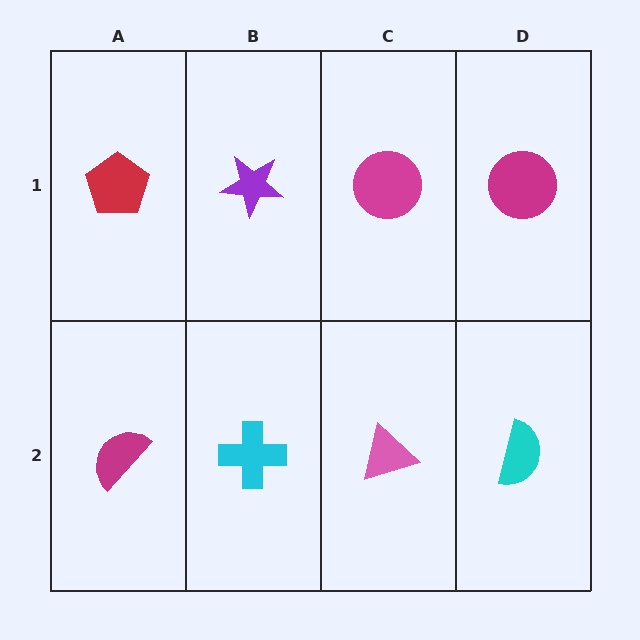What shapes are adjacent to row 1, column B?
A cyan cross (row 2, column B), a red pentagon (row 1, column A), a magenta circle (row 1, column C).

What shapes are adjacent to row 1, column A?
A magenta semicircle (row 2, column A), a purple star (row 1, column B).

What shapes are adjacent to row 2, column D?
A magenta circle (row 1, column D), a pink triangle (row 2, column C).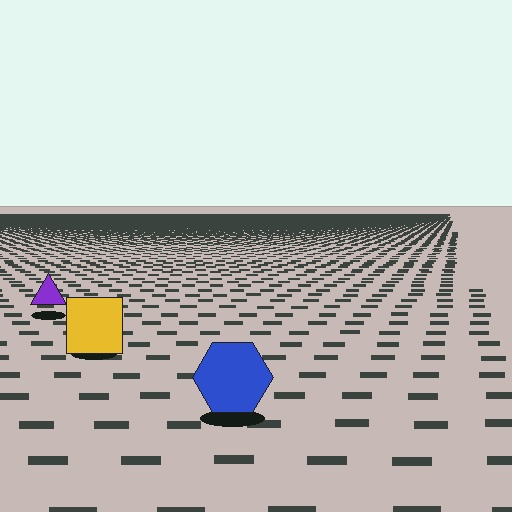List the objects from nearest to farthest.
From nearest to farthest: the blue hexagon, the yellow square, the purple triangle.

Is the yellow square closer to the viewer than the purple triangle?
Yes. The yellow square is closer — you can tell from the texture gradient: the ground texture is coarser near it.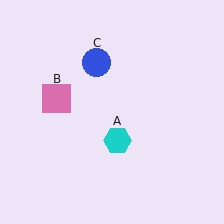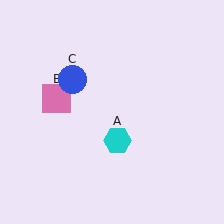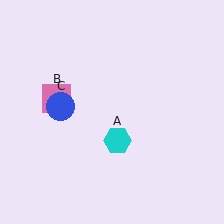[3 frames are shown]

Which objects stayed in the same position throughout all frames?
Cyan hexagon (object A) and pink square (object B) remained stationary.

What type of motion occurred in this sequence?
The blue circle (object C) rotated counterclockwise around the center of the scene.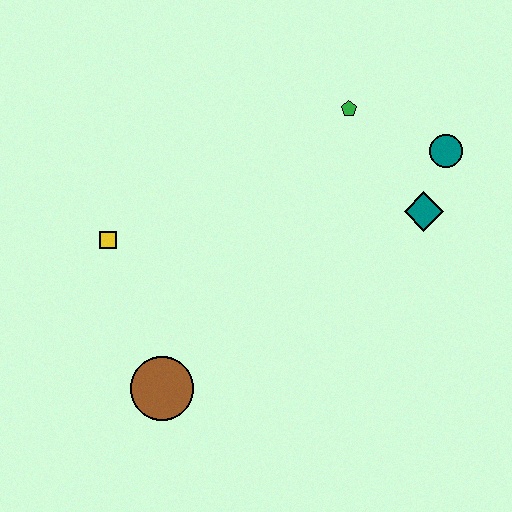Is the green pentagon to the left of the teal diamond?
Yes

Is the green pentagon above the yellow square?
Yes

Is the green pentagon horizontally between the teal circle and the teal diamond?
No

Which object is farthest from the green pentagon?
The brown circle is farthest from the green pentagon.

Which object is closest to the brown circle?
The yellow square is closest to the brown circle.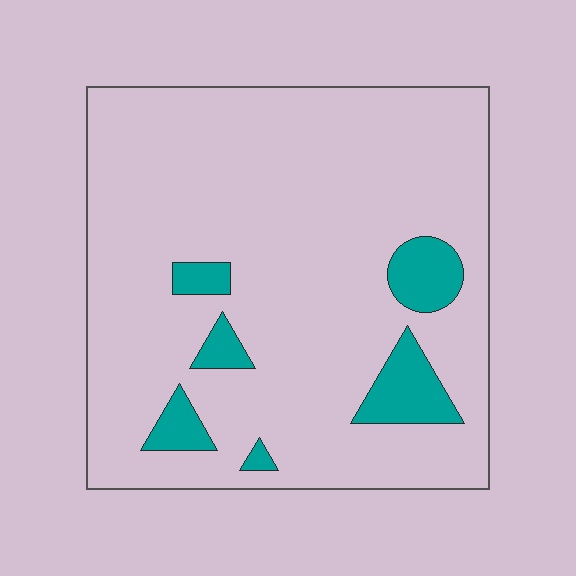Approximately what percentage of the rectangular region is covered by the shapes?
Approximately 10%.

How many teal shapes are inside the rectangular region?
6.